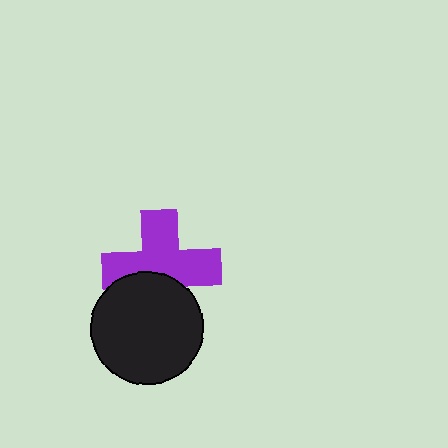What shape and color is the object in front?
The object in front is a black circle.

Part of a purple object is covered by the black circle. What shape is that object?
It is a cross.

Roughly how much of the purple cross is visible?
Most of it is visible (roughly 67%).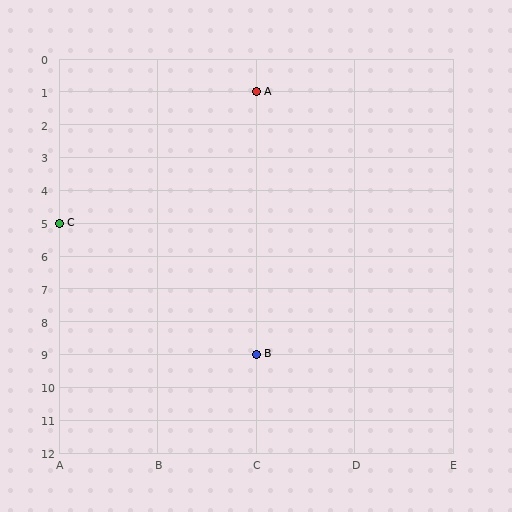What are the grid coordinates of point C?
Point C is at grid coordinates (A, 5).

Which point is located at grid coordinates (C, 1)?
Point A is at (C, 1).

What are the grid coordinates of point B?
Point B is at grid coordinates (C, 9).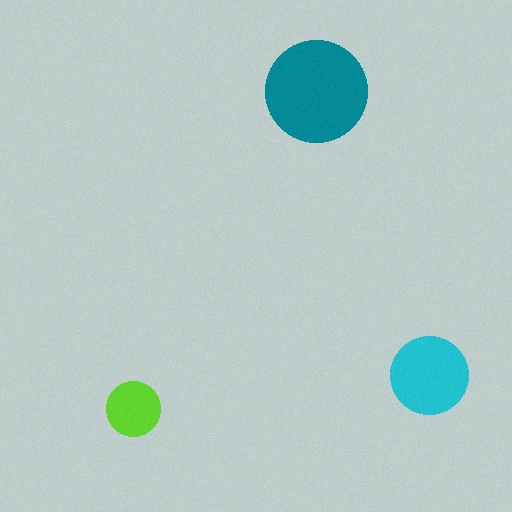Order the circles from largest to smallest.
the teal one, the cyan one, the lime one.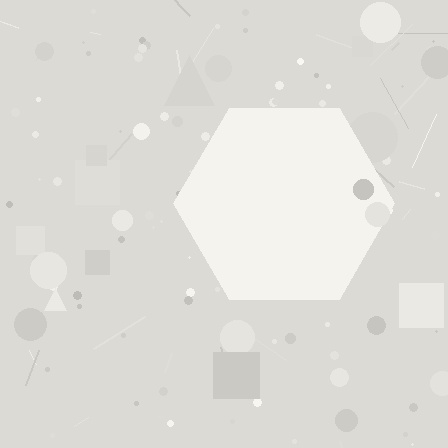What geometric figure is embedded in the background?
A hexagon is embedded in the background.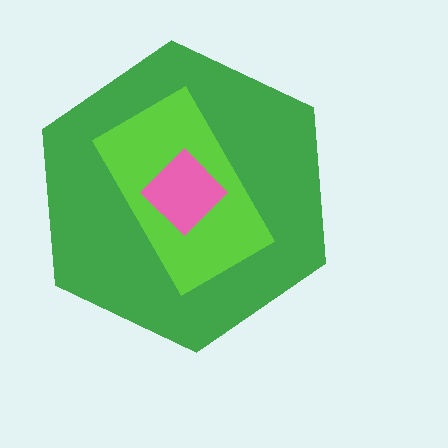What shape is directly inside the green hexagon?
The lime rectangle.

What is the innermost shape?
The pink diamond.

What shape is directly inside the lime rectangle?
The pink diamond.